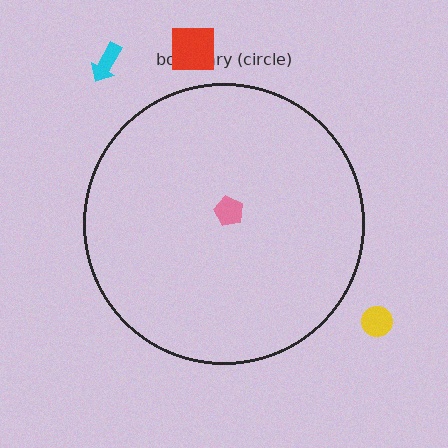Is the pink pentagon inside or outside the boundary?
Inside.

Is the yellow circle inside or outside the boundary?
Outside.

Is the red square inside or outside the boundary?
Outside.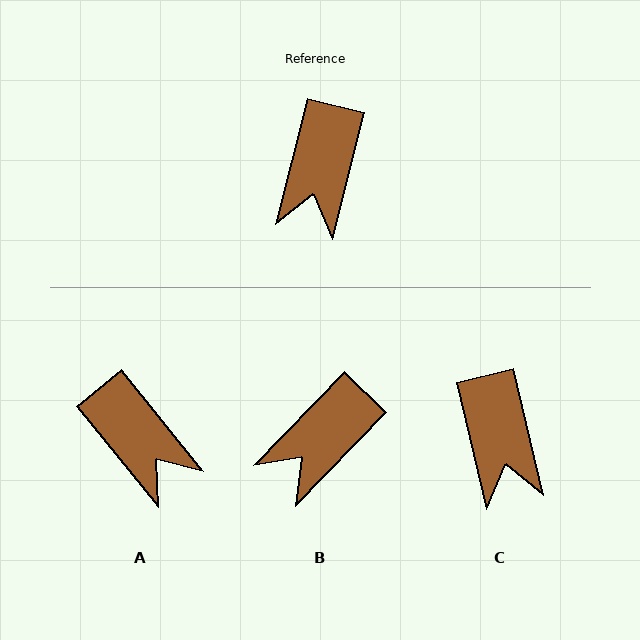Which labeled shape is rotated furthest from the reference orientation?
A, about 53 degrees away.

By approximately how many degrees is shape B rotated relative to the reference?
Approximately 30 degrees clockwise.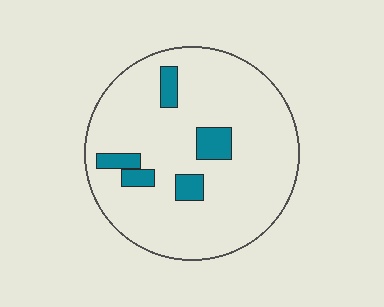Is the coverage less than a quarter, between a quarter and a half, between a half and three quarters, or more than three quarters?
Less than a quarter.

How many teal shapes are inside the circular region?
5.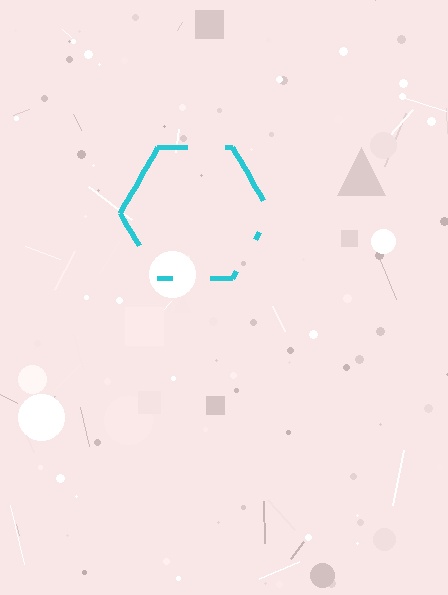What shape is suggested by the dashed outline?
The dashed outline suggests a hexagon.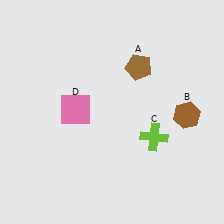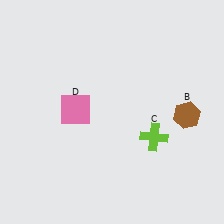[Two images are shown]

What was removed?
The brown pentagon (A) was removed in Image 2.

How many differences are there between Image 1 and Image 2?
There is 1 difference between the two images.